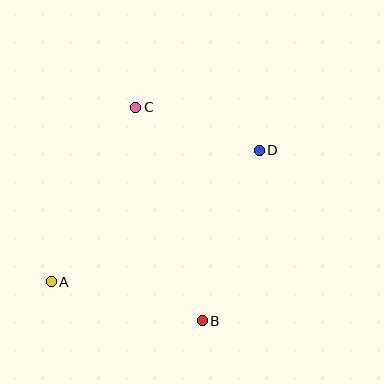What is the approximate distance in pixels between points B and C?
The distance between B and C is approximately 223 pixels.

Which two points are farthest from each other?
Points A and D are farthest from each other.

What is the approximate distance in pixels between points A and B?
The distance between A and B is approximately 156 pixels.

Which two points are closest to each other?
Points C and D are closest to each other.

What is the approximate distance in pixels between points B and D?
The distance between B and D is approximately 180 pixels.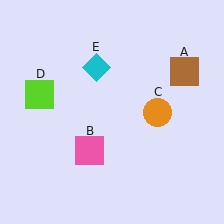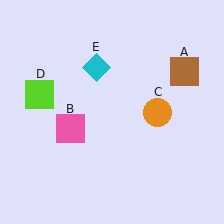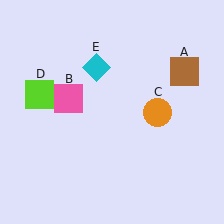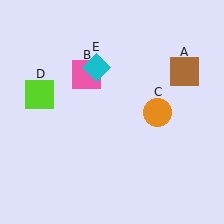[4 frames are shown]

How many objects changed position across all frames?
1 object changed position: pink square (object B).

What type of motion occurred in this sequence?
The pink square (object B) rotated clockwise around the center of the scene.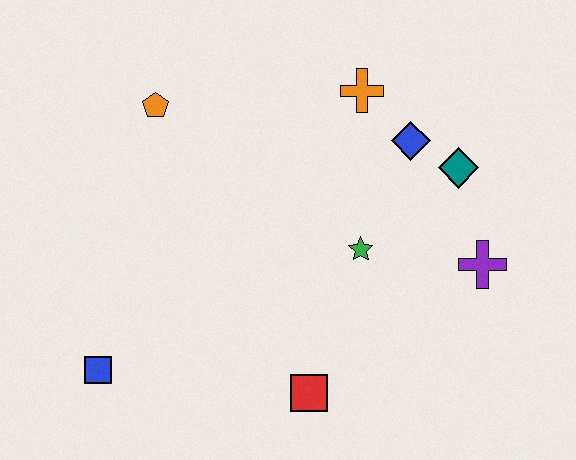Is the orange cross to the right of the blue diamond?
No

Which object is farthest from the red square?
The orange pentagon is farthest from the red square.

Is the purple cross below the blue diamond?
Yes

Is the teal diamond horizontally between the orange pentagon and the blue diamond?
No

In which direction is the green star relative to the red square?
The green star is above the red square.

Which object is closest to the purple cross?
The teal diamond is closest to the purple cross.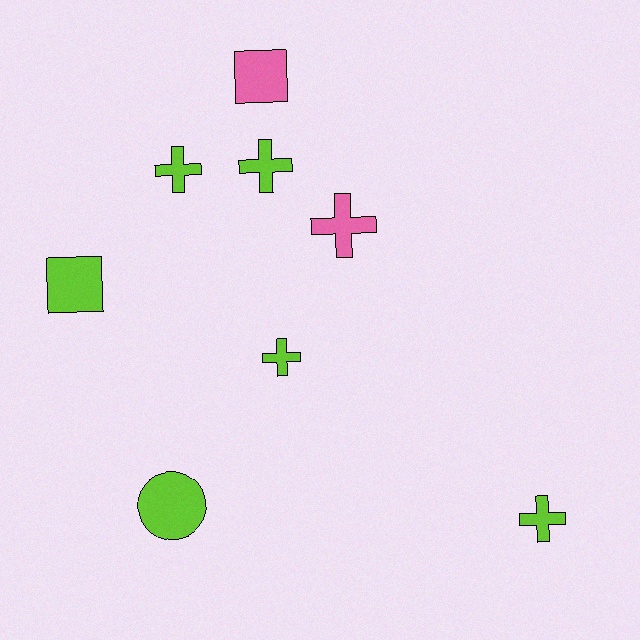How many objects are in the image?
There are 8 objects.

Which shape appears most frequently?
Cross, with 5 objects.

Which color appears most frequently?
Lime, with 6 objects.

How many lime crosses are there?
There are 4 lime crosses.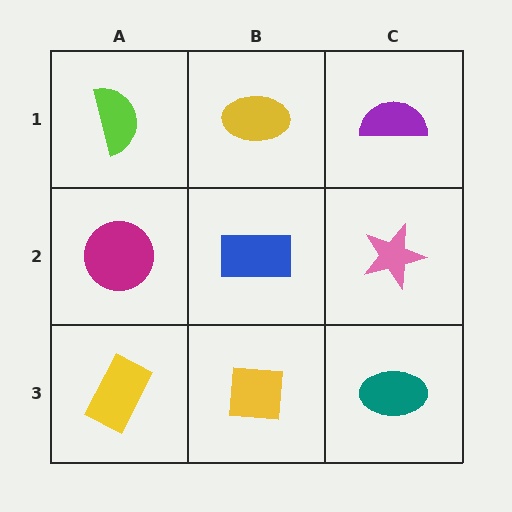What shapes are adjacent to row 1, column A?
A magenta circle (row 2, column A), a yellow ellipse (row 1, column B).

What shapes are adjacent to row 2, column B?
A yellow ellipse (row 1, column B), a yellow square (row 3, column B), a magenta circle (row 2, column A), a pink star (row 2, column C).